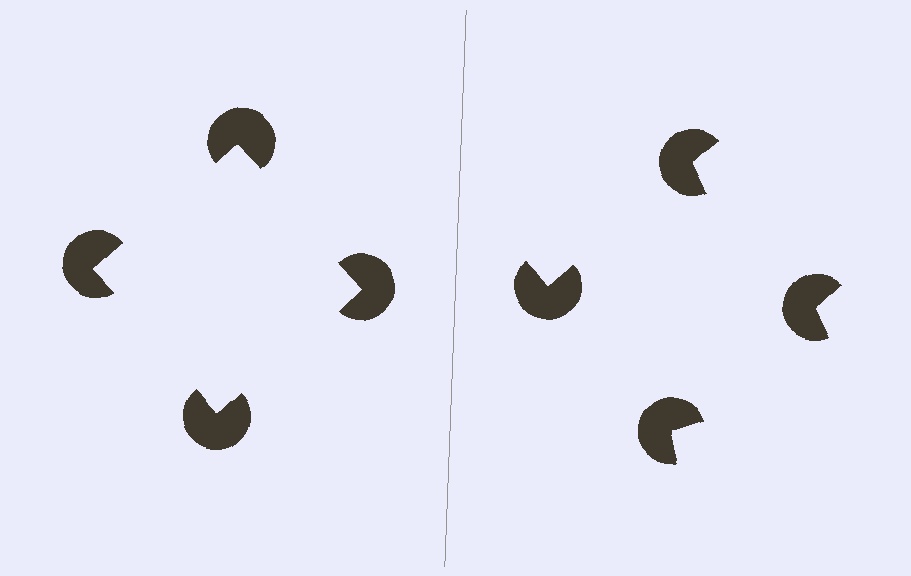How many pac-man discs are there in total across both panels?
8 — 4 on each side.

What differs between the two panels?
The pac-man discs are positioned identically on both sides; only the wedge orientations differ. On the left they align to a square; on the right they are misaligned.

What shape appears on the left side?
An illusory square.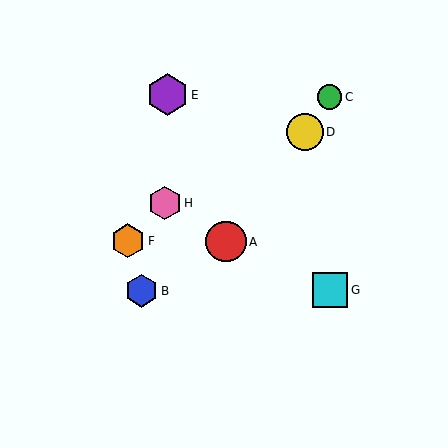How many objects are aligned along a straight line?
3 objects (A, C, D) are aligned along a straight line.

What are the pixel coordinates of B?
Object B is at (142, 291).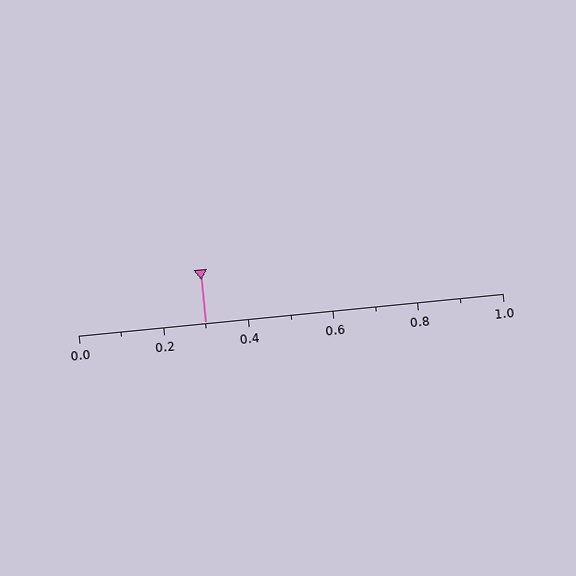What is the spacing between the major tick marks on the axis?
The major ticks are spaced 0.2 apart.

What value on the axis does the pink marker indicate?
The marker indicates approximately 0.3.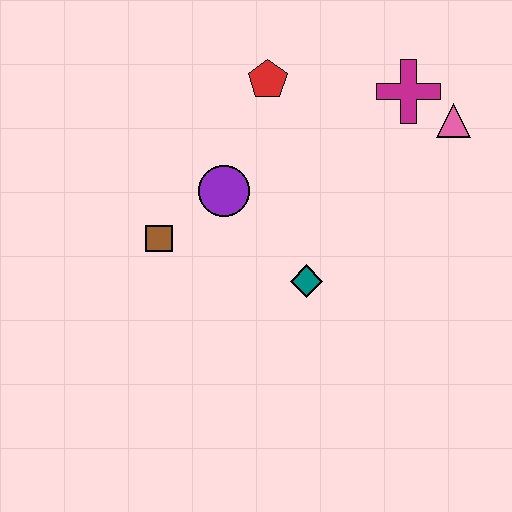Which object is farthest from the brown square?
The pink triangle is farthest from the brown square.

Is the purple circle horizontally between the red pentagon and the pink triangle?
No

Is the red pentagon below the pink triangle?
No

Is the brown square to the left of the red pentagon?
Yes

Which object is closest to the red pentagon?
The purple circle is closest to the red pentagon.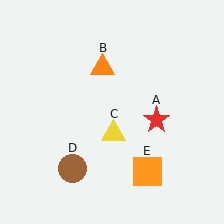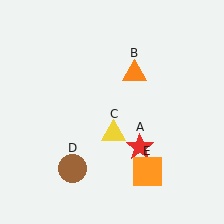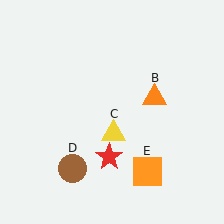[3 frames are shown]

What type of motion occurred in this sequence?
The red star (object A), orange triangle (object B) rotated clockwise around the center of the scene.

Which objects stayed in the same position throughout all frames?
Yellow triangle (object C) and brown circle (object D) and orange square (object E) remained stationary.